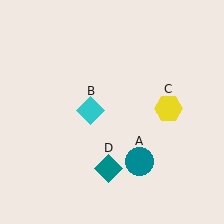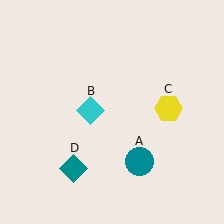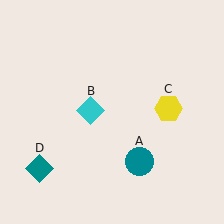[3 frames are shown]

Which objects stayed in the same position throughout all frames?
Teal circle (object A) and cyan diamond (object B) and yellow hexagon (object C) remained stationary.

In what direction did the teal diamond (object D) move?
The teal diamond (object D) moved left.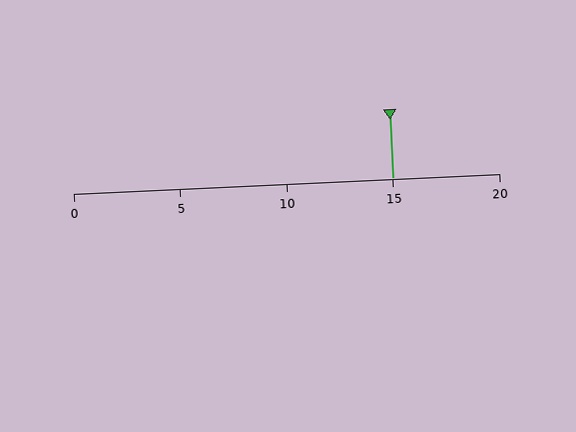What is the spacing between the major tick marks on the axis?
The major ticks are spaced 5 apart.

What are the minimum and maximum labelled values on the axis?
The axis runs from 0 to 20.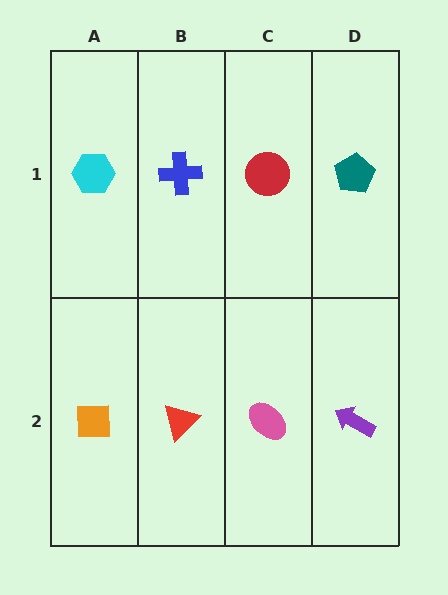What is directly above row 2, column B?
A blue cross.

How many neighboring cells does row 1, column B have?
3.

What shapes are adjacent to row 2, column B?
A blue cross (row 1, column B), an orange square (row 2, column A), a pink ellipse (row 2, column C).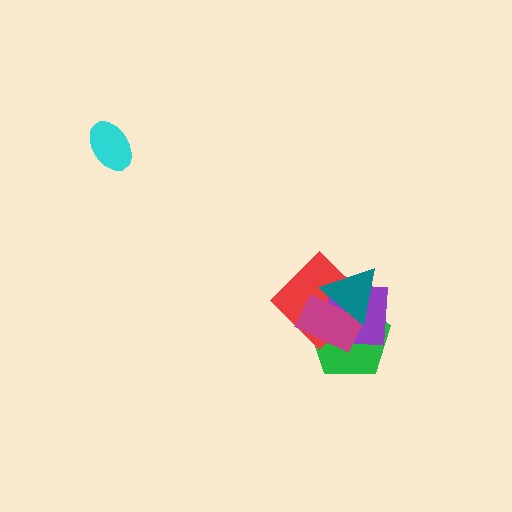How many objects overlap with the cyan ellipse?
0 objects overlap with the cyan ellipse.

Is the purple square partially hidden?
Yes, it is partially covered by another shape.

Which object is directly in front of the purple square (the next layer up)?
The magenta rectangle is directly in front of the purple square.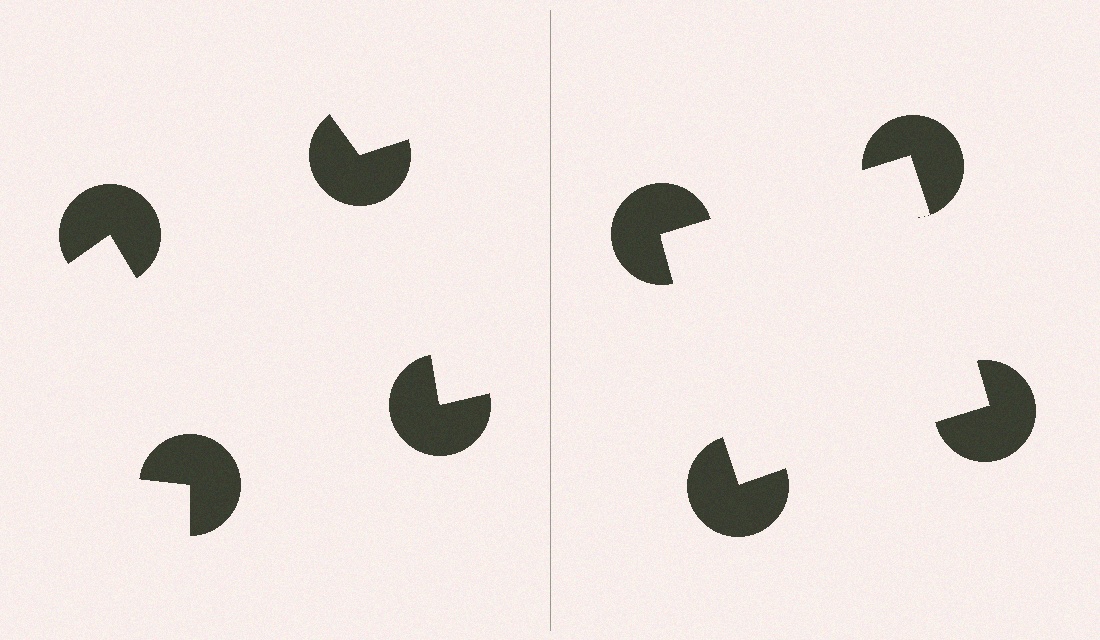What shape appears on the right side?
An illusory square.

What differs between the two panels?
The pac-man discs are positioned identically on both sides; only the wedge orientations differ. On the right they align to a square; on the left they are misaligned.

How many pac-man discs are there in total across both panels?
8 — 4 on each side.